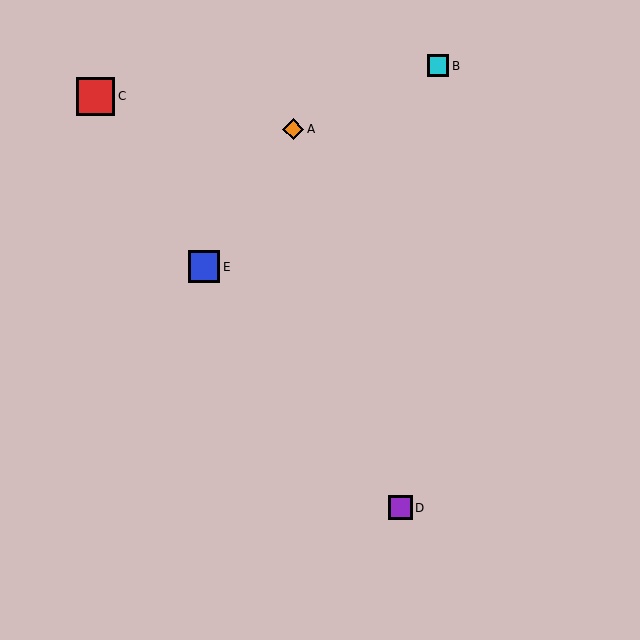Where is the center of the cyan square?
The center of the cyan square is at (438, 66).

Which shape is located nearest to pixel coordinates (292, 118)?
The orange diamond (labeled A) at (293, 129) is nearest to that location.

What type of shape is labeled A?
Shape A is an orange diamond.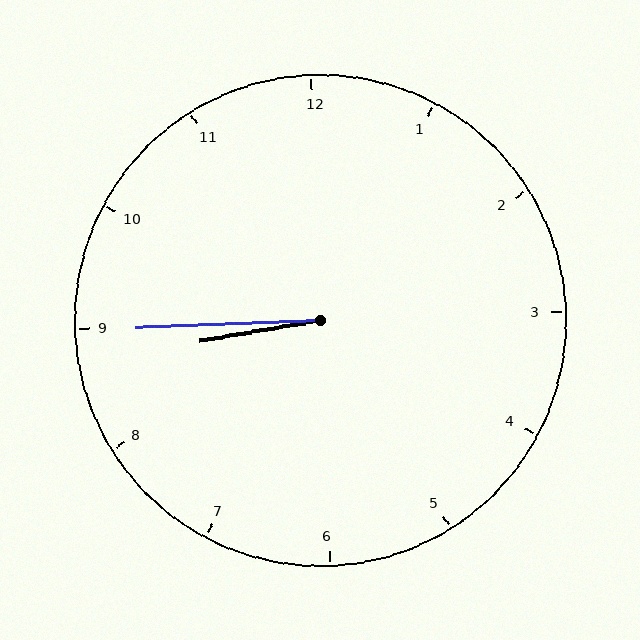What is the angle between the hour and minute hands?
Approximately 8 degrees.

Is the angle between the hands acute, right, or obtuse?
It is acute.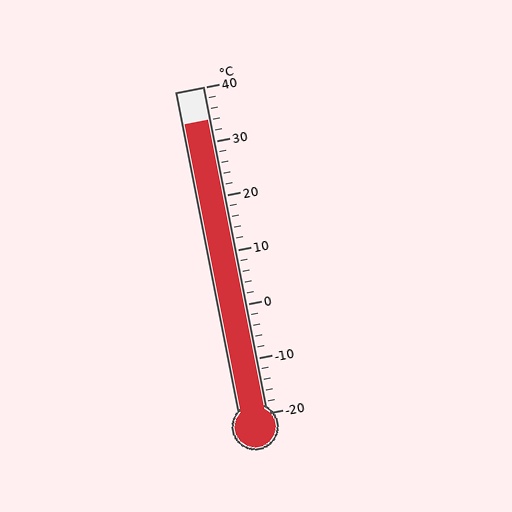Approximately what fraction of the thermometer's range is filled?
The thermometer is filled to approximately 90% of its range.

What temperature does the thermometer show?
The thermometer shows approximately 34°C.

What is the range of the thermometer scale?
The thermometer scale ranges from -20°C to 40°C.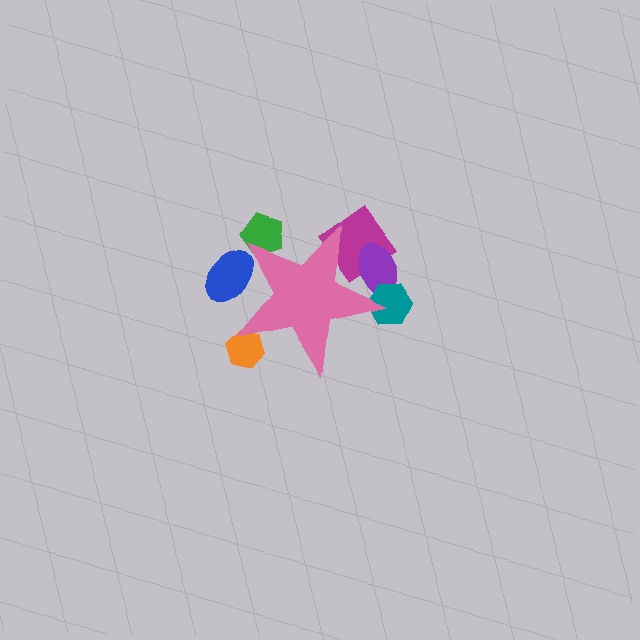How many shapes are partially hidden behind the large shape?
6 shapes are partially hidden.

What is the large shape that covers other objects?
A pink star.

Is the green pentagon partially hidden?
Yes, the green pentagon is partially hidden behind the pink star.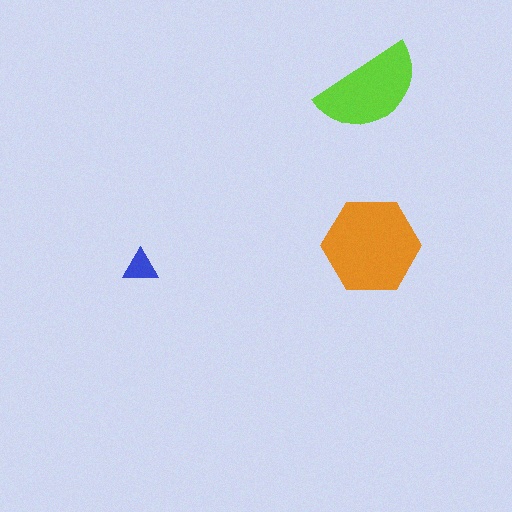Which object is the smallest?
The blue triangle.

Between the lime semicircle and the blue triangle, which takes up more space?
The lime semicircle.